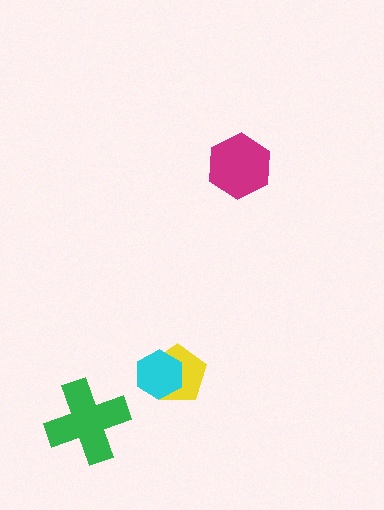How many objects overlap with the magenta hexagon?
0 objects overlap with the magenta hexagon.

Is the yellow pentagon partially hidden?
Yes, it is partially covered by another shape.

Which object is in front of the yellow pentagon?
The cyan hexagon is in front of the yellow pentagon.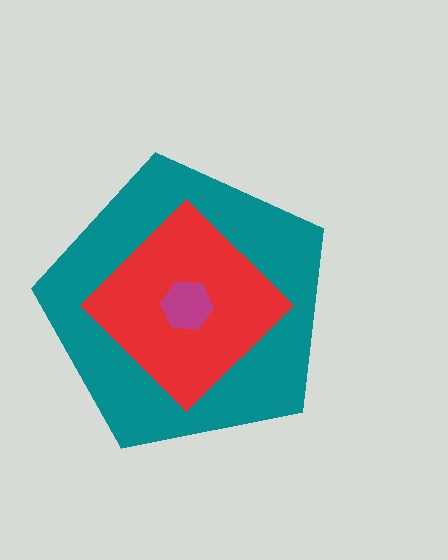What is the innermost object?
The magenta hexagon.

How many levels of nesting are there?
3.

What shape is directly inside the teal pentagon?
The red diamond.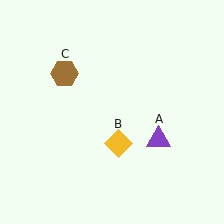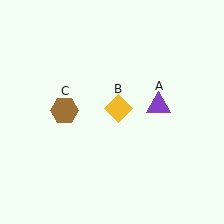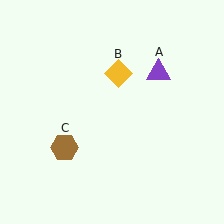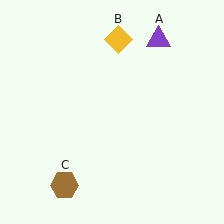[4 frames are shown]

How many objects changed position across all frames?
3 objects changed position: purple triangle (object A), yellow diamond (object B), brown hexagon (object C).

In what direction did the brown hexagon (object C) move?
The brown hexagon (object C) moved down.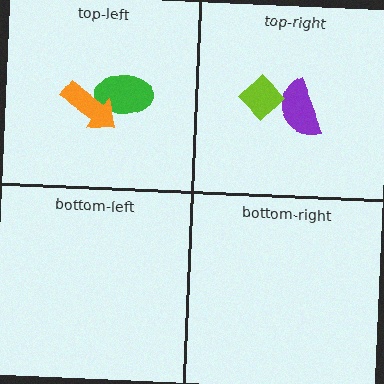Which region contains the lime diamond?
The top-right region.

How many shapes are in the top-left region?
2.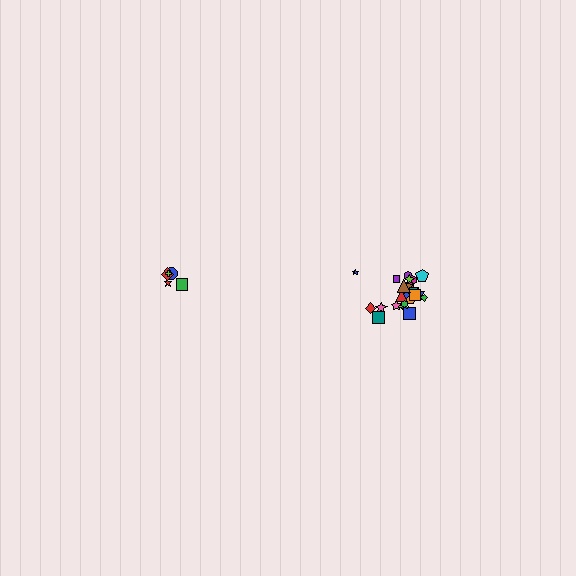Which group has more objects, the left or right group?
The right group.